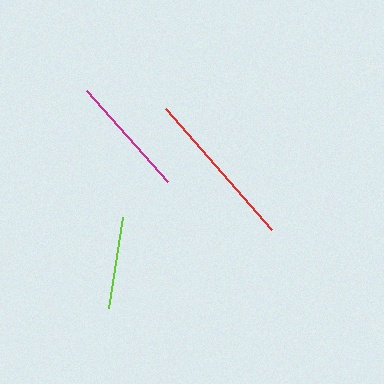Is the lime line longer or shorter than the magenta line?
The magenta line is longer than the lime line.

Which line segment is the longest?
The red line is the longest at approximately 161 pixels.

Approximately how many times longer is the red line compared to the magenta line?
The red line is approximately 1.3 times the length of the magenta line.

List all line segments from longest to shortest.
From longest to shortest: red, magenta, lime.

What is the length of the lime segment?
The lime segment is approximately 93 pixels long.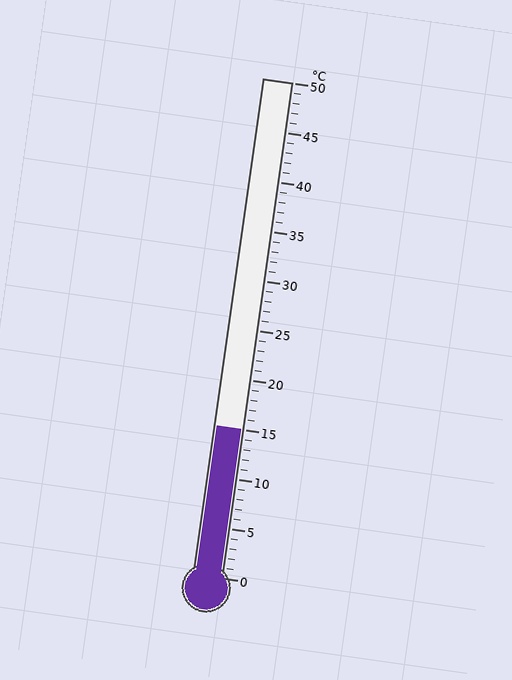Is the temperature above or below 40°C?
The temperature is below 40°C.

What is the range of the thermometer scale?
The thermometer scale ranges from 0°C to 50°C.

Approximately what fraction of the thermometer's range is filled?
The thermometer is filled to approximately 30% of its range.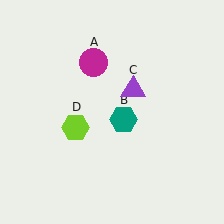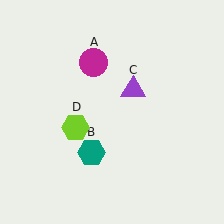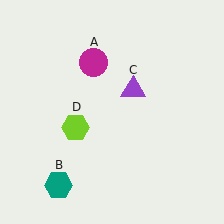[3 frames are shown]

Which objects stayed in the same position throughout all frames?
Magenta circle (object A) and purple triangle (object C) and lime hexagon (object D) remained stationary.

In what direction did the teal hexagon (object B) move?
The teal hexagon (object B) moved down and to the left.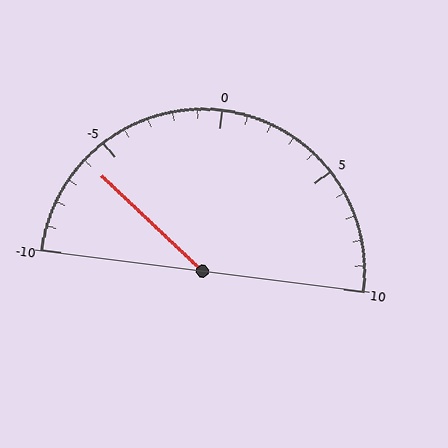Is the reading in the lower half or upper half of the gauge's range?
The reading is in the lower half of the range (-10 to 10).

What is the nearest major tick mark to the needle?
The nearest major tick mark is -5.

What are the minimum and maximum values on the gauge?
The gauge ranges from -10 to 10.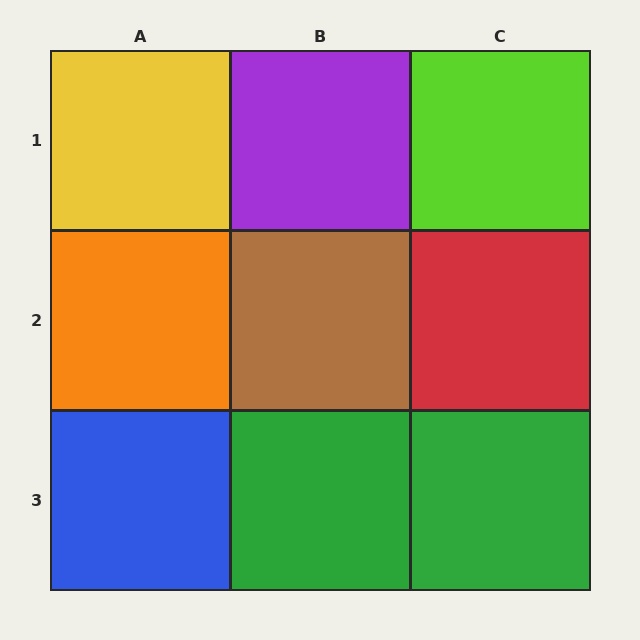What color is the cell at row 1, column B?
Purple.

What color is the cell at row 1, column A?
Yellow.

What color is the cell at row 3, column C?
Green.